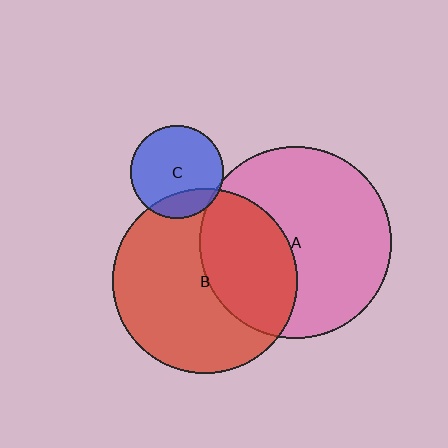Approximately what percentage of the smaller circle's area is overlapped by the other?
Approximately 5%.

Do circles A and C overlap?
Yes.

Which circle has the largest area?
Circle A (pink).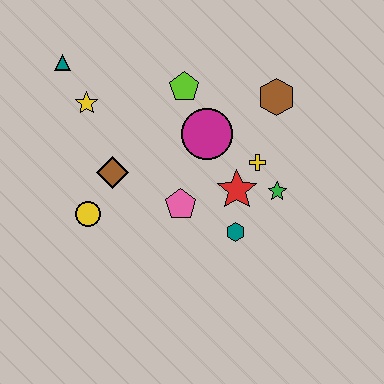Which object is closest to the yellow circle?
The brown diamond is closest to the yellow circle.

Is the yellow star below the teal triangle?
Yes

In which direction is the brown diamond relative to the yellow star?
The brown diamond is below the yellow star.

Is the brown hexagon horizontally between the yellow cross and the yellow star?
No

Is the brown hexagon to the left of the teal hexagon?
No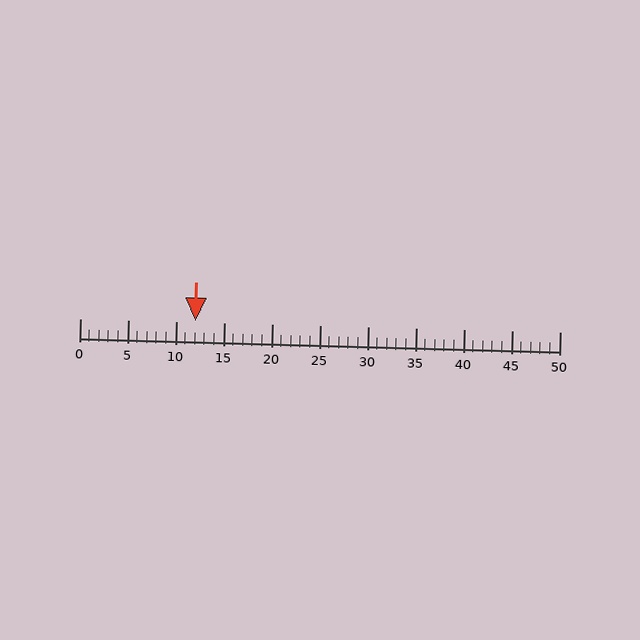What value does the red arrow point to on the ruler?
The red arrow points to approximately 12.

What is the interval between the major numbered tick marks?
The major tick marks are spaced 5 units apart.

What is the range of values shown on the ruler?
The ruler shows values from 0 to 50.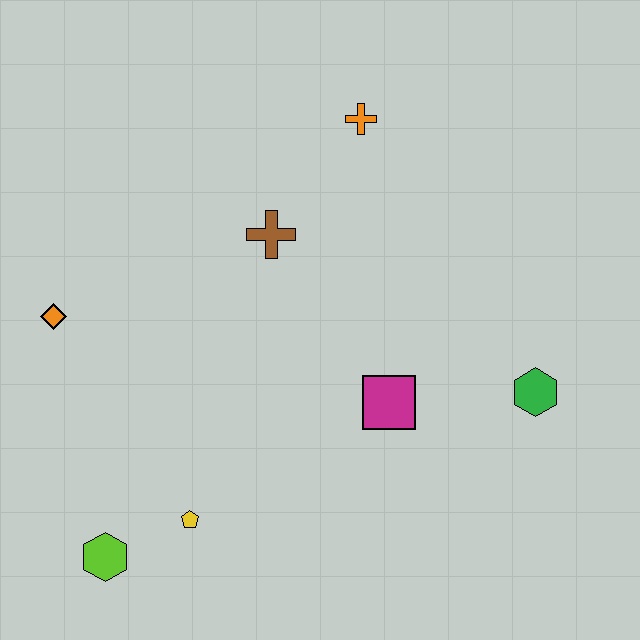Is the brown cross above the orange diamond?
Yes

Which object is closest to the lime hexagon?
The yellow pentagon is closest to the lime hexagon.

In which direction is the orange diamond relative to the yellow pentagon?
The orange diamond is above the yellow pentagon.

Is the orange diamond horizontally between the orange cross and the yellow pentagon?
No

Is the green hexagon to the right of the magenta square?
Yes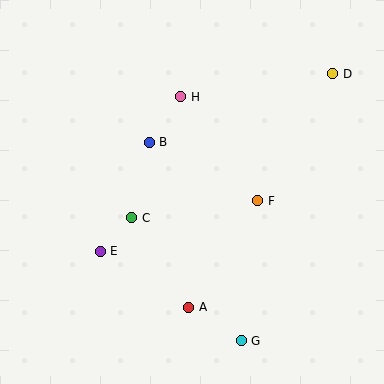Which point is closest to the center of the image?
Point B at (149, 142) is closest to the center.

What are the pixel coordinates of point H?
Point H is at (181, 97).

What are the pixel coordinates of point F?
Point F is at (258, 201).